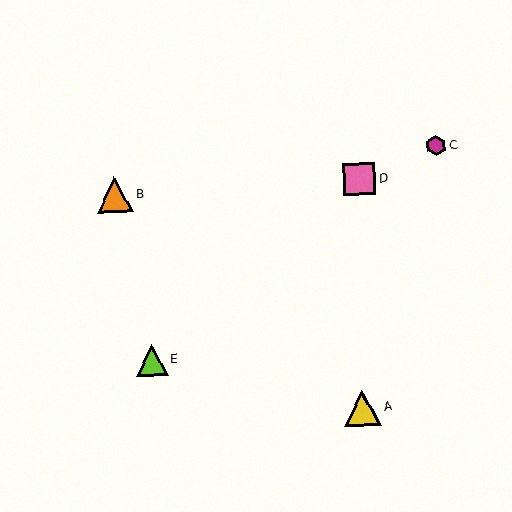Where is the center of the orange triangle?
The center of the orange triangle is at (115, 195).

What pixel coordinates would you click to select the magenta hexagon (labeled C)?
Click at (436, 146) to select the magenta hexagon C.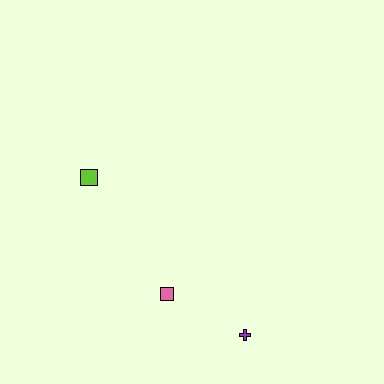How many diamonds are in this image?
There are no diamonds.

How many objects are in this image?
There are 3 objects.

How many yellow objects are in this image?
There are no yellow objects.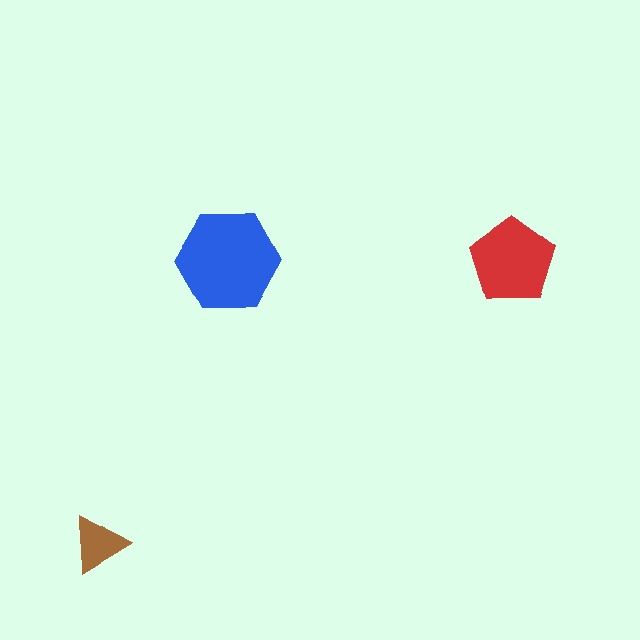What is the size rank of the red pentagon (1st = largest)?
2nd.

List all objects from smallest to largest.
The brown triangle, the red pentagon, the blue hexagon.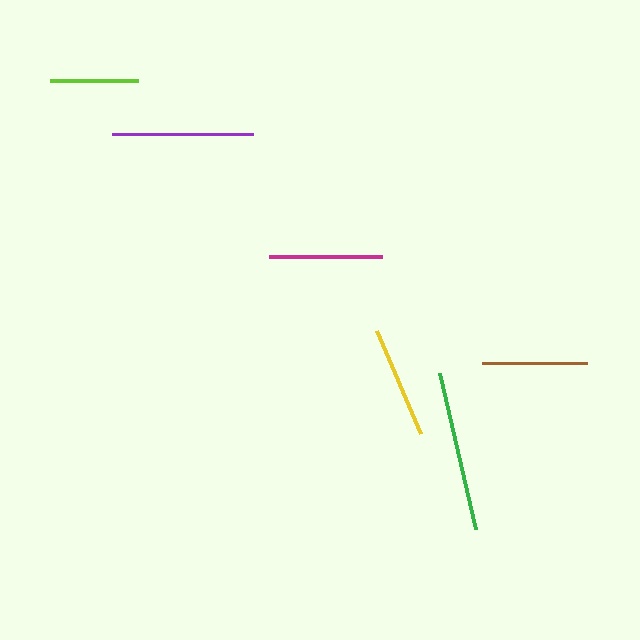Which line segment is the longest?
The green line is the longest at approximately 160 pixels.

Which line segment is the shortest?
The lime line is the shortest at approximately 88 pixels.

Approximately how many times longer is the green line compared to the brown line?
The green line is approximately 1.5 times the length of the brown line.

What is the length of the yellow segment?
The yellow segment is approximately 112 pixels long.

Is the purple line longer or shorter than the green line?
The green line is longer than the purple line.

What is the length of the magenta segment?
The magenta segment is approximately 113 pixels long.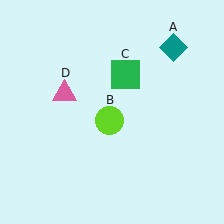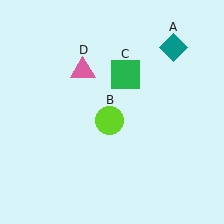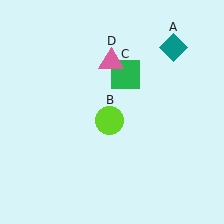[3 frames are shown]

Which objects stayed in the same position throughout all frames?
Teal diamond (object A) and lime circle (object B) and green square (object C) remained stationary.